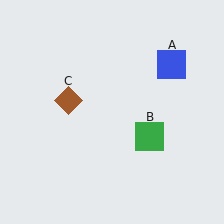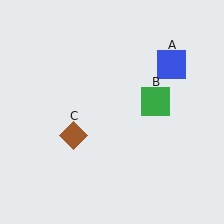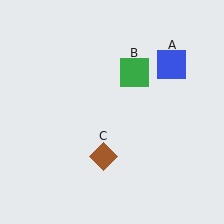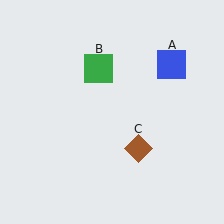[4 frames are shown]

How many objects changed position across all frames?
2 objects changed position: green square (object B), brown diamond (object C).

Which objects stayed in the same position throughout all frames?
Blue square (object A) remained stationary.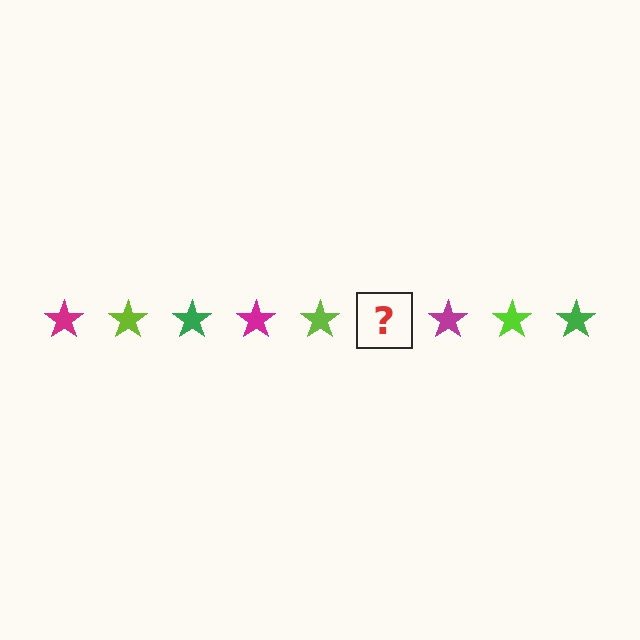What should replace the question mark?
The question mark should be replaced with a green star.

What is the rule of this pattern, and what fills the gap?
The rule is that the pattern cycles through magenta, lime, green stars. The gap should be filled with a green star.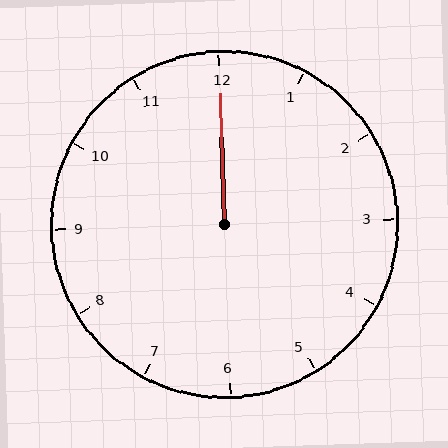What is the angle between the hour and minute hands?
Approximately 0 degrees.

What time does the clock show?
12:00.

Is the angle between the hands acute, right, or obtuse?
It is acute.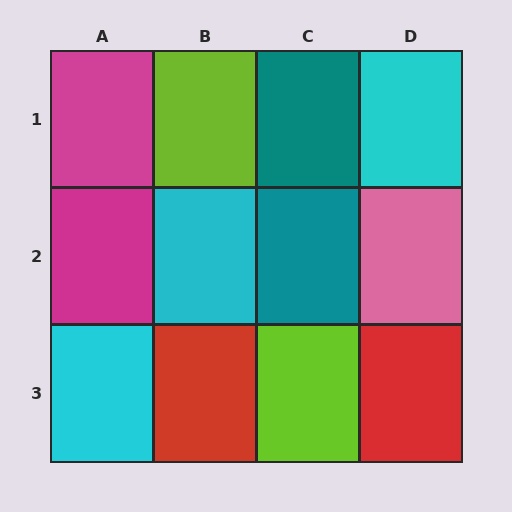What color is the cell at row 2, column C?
Teal.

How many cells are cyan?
3 cells are cyan.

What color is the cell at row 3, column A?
Cyan.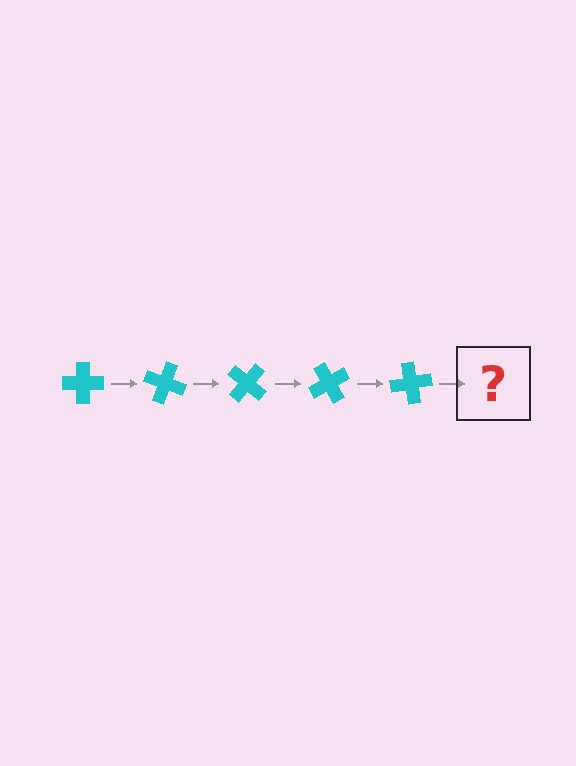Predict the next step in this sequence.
The next step is a cyan cross rotated 100 degrees.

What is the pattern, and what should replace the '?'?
The pattern is that the cross rotates 20 degrees each step. The '?' should be a cyan cross rotated 100 degrees.